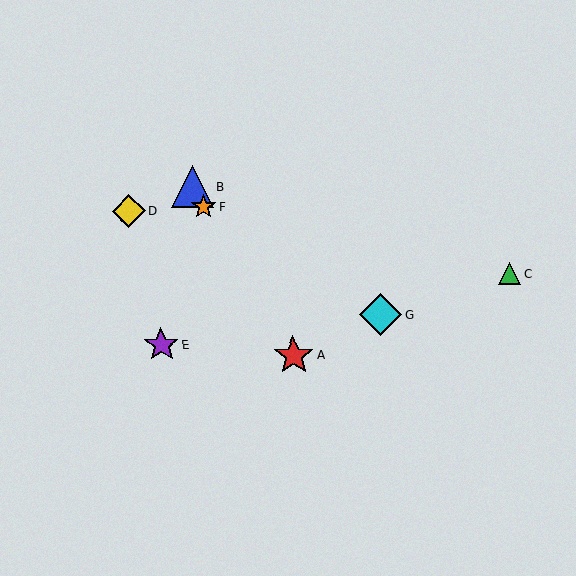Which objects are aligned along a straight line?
Objects A, B, F are aligned along a straight line.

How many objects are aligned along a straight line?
3 objects (A, B, F) are aligned along a straight line.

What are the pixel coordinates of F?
Object F is at (204, 206).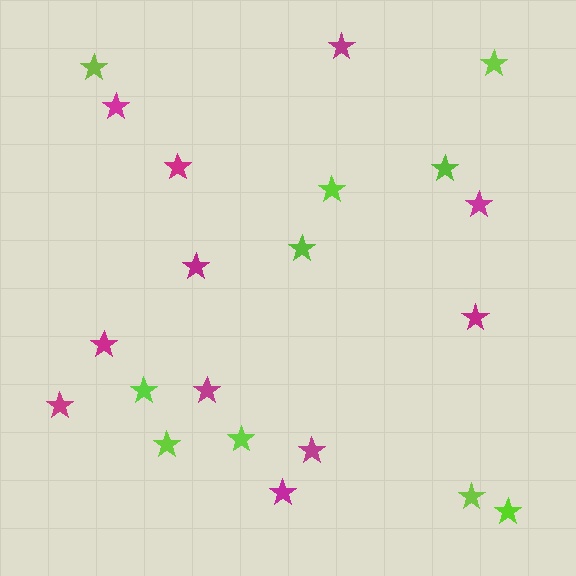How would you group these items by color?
There are 2 groups: one group of lime stars (10) and one group of magenta stars (11).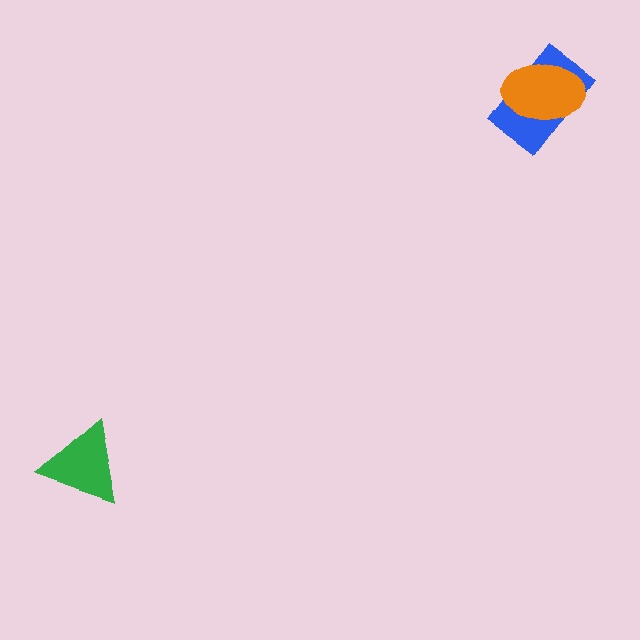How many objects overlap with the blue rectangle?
1 object overlaps with the blue rectangle.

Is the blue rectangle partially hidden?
Yes, it is partially covered by another shape.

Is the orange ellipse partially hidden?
No, no other shape covers it.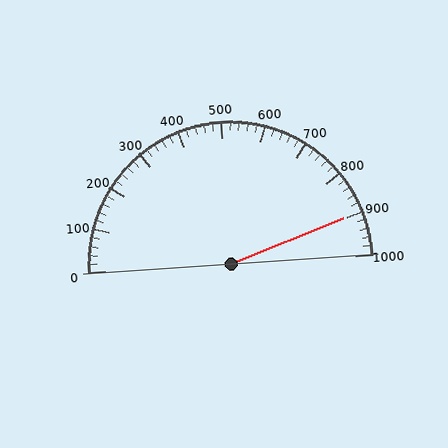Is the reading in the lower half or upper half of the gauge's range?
The reading is in the upper half of the range (0 to 1000).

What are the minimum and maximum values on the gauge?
The gauge ranges from 0 to 1000.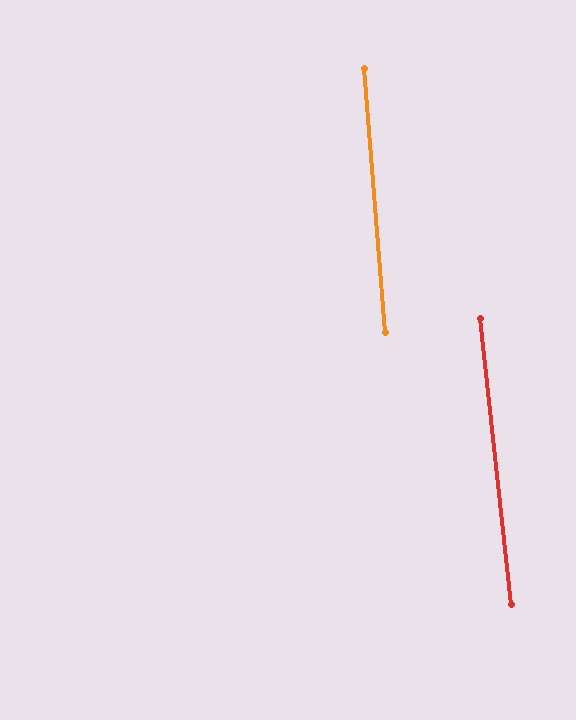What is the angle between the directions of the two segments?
Approximately 2 degrees.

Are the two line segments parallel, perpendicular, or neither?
Parallel — their directions differ by only 1.6°.